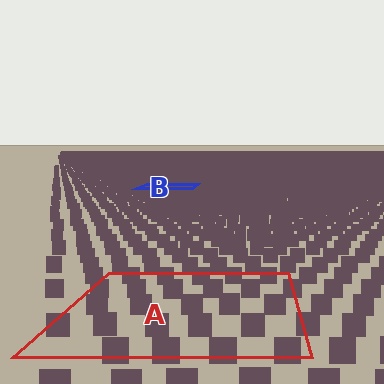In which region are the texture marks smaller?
The texture marks are smaller in region B, because it is farther away.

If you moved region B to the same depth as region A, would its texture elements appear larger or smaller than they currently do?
They would appear larger. At a closer depth, the same texture elements are projected at a bigger on-screen size.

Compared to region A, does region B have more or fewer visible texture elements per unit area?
Region B has more texture elements per unit area — they are packed more densely because it is farther away.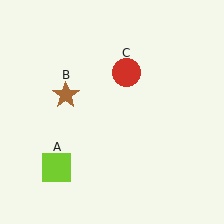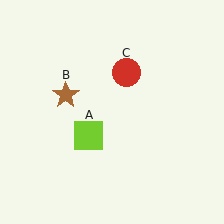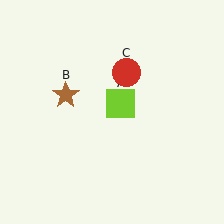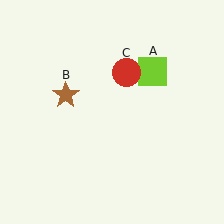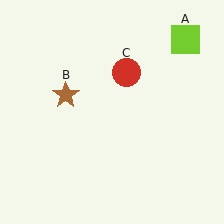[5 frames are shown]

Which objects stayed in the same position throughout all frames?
Brown star (object B) and red circle (object C) remained stationary.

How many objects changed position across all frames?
1 object changed position: lime square (object A).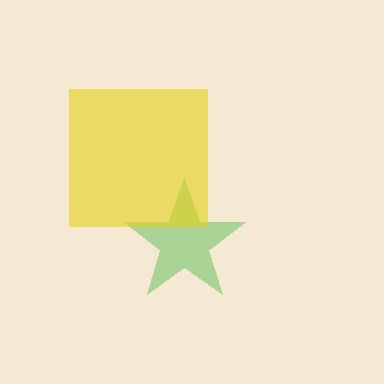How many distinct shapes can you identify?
There are 2 distinct shapes: a green star, a yellow square.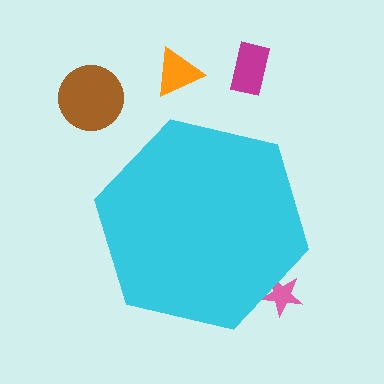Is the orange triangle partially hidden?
No, the orange triangle is fully visible.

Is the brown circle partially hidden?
No, the brown circle is fully visible.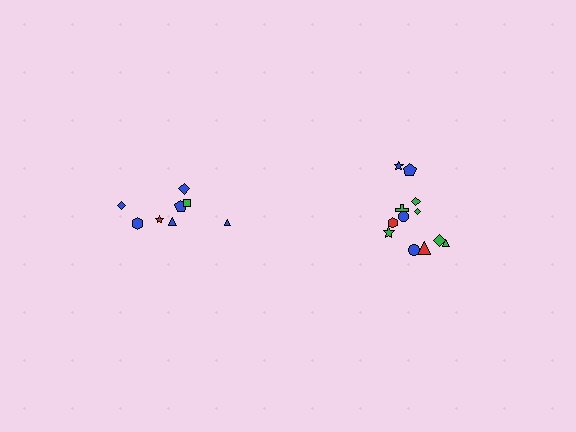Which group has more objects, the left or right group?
The right group.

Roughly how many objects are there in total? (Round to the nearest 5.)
Roughly 20 objects in total.